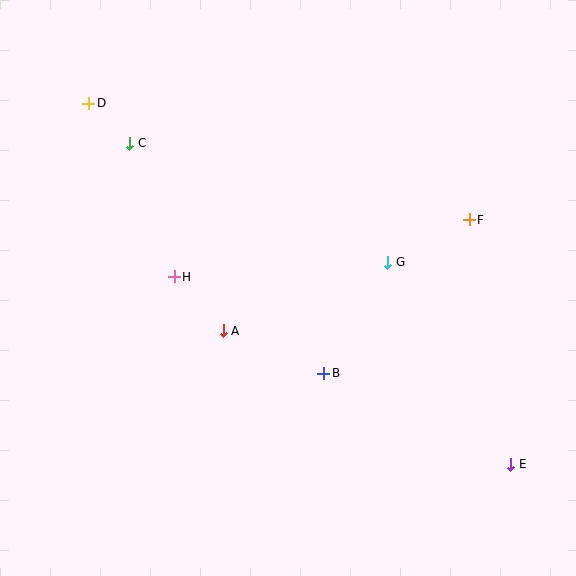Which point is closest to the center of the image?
Point A at (223, 331) is closest to the center.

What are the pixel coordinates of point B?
Point B is at (324, 373).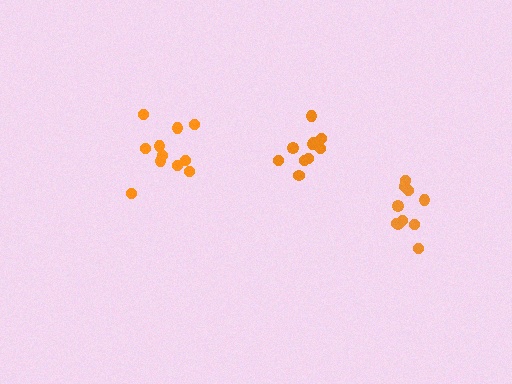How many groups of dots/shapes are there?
There are 3 groups.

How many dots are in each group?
Group 1: 11 dots, Group 2: 10 dots, Group 3: 10 dots (31 total).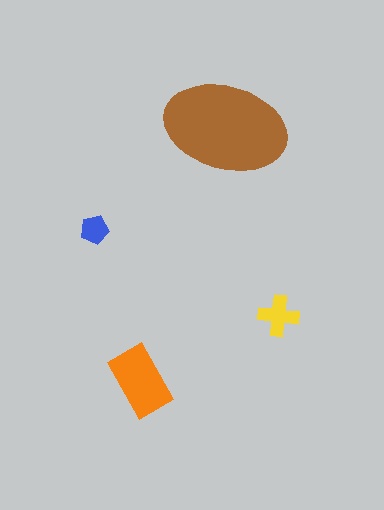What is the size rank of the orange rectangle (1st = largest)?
2nd.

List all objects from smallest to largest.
The blue pentagon, the yellow cross, the orange rectangle, the brown ellipse.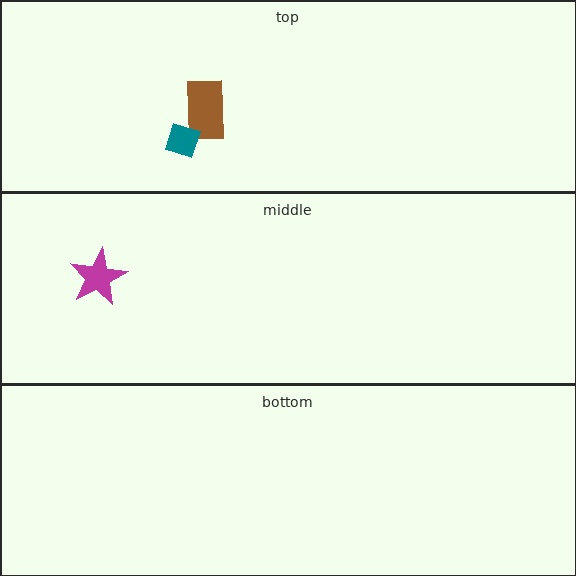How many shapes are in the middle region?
1.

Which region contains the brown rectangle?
The top region.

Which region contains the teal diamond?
The top region.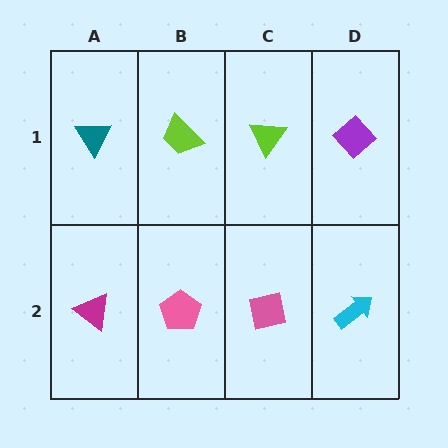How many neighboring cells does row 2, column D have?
2.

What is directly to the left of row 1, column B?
A teal triangle.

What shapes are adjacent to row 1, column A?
A magenta triangle (row 2, column A), a lime trapezoid (row 1, column B).